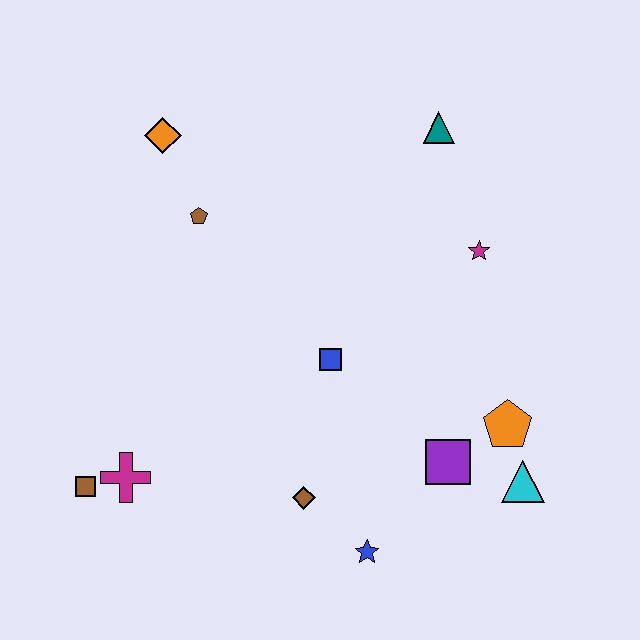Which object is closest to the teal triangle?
The magenta star is closest to the teal triangle.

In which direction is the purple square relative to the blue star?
The purple square is above the blue star.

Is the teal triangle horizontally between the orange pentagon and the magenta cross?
Yes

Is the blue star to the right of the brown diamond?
Yes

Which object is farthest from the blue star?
The orange diamond is farthest from the blue star.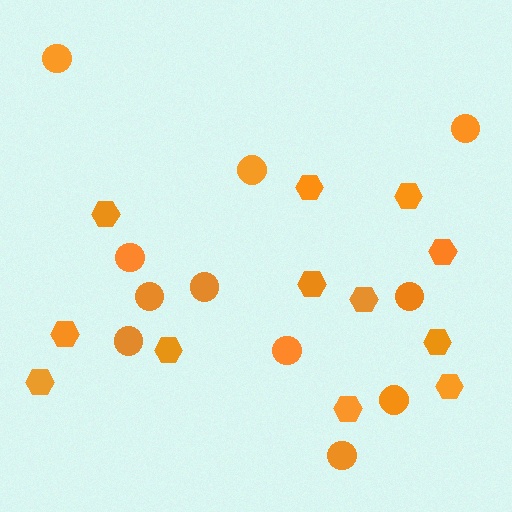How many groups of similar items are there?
There are 2 groups: one group of circles (11) and one group of hexagons (12).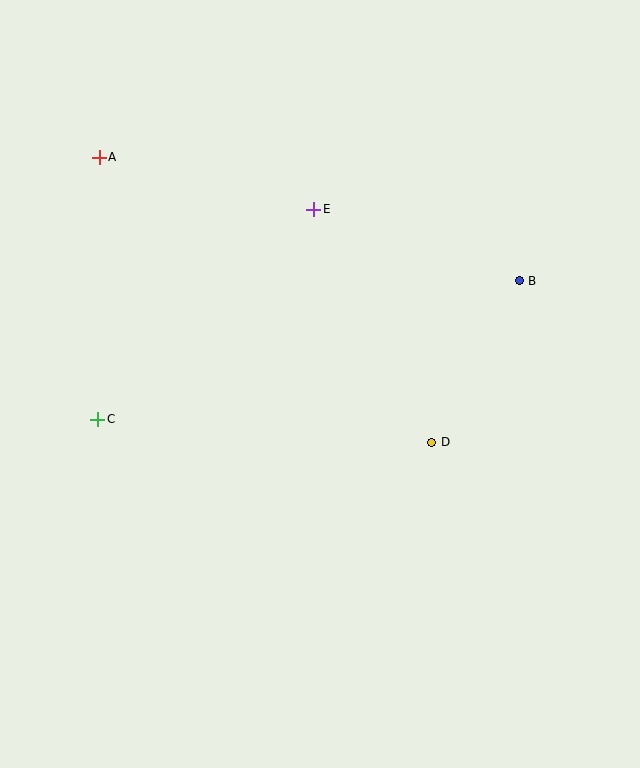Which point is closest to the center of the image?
Point D at (432, 442) is closest to the center.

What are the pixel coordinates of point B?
Point B is at (519, 281).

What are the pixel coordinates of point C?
Point C is at (98, 419).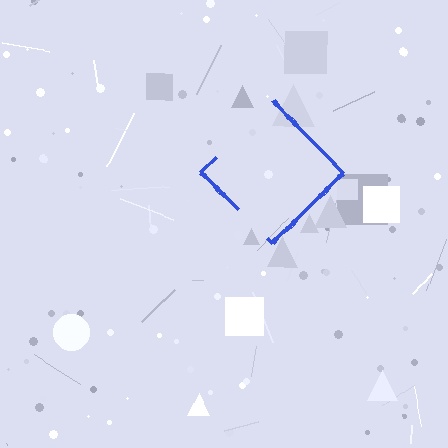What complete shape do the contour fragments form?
The contour fragments form a diamond.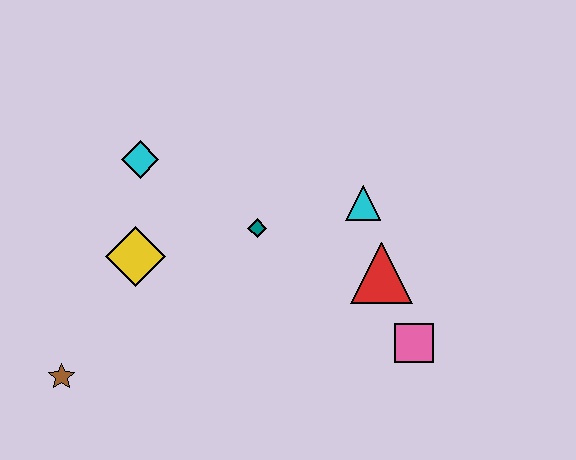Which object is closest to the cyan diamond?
The yellow diamond is closest to the cyan diamond.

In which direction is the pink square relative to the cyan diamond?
The pink square is to the right of the cyan diamond.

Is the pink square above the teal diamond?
No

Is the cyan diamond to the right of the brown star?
Yes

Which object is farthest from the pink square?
The brown star is farthest from the pink square.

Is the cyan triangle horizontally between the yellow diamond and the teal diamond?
No